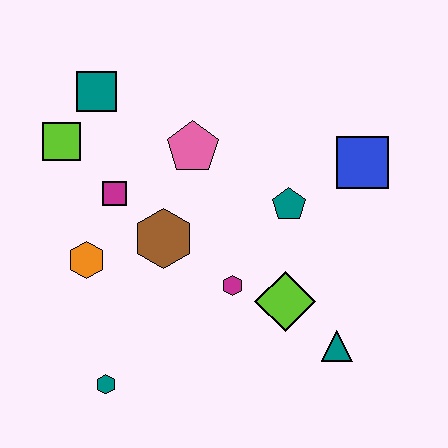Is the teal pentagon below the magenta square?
Yes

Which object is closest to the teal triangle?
The lime diamond is closest to the teal triangle.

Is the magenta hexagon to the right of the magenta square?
Yes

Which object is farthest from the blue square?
The teal hexagon is farthest from the blue square.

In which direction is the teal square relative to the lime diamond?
The teal square is above the lime diamond.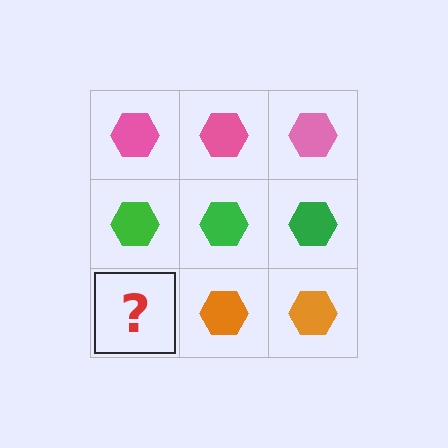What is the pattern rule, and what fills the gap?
The rule is that each row has a consistent color. The gap should be filled with an orange hexagon.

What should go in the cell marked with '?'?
The missing cell should contain an orange hexagon.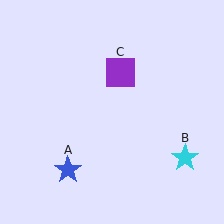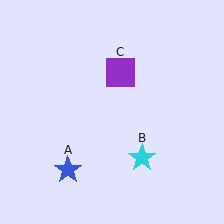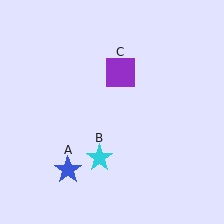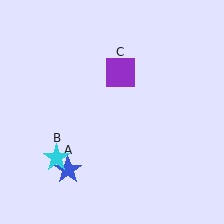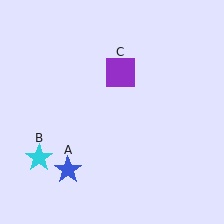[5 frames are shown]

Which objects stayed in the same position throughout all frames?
Blue star (object A) and purple square (object C) remained stationary.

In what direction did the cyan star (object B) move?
The cyan star (object B) moved left.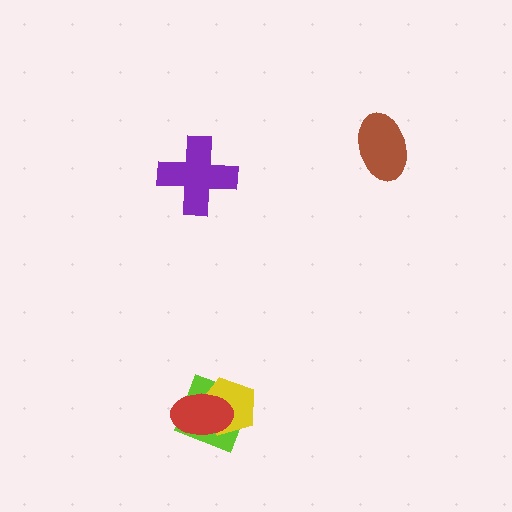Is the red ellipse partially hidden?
No, no other shape covers it.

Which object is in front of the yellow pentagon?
The red ellipse is in front of the yellow pentagon.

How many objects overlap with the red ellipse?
2 objects overlap with the red ellipse.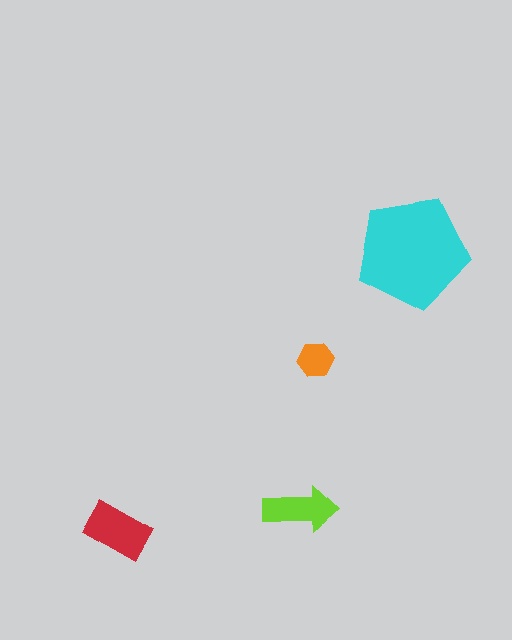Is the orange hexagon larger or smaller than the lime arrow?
Smaller.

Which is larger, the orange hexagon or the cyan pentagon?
The cyan pentagon.